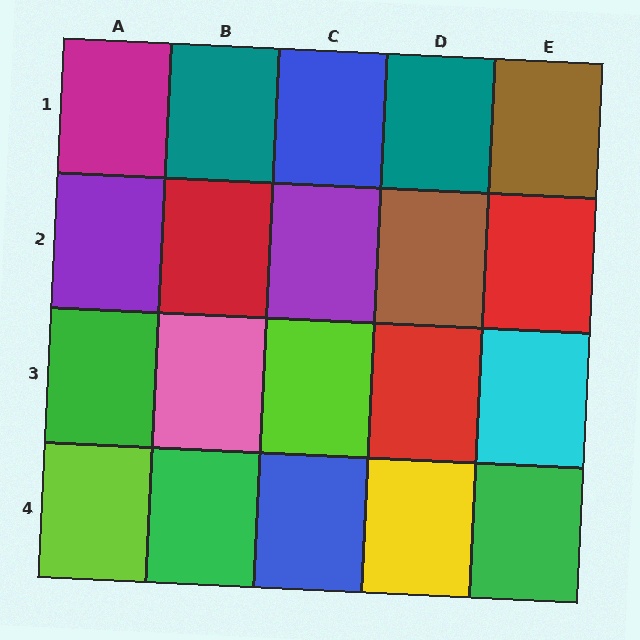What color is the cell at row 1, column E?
Brown.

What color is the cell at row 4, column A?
Lime.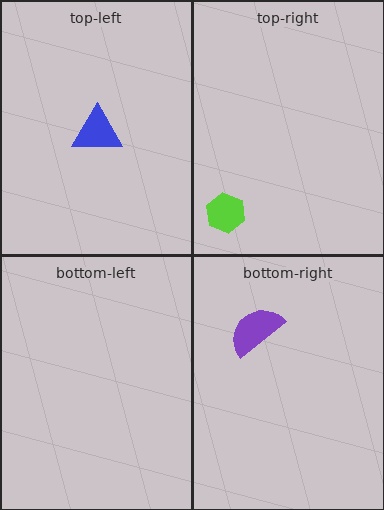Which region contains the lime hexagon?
The top-right region.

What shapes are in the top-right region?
The lime hexagon.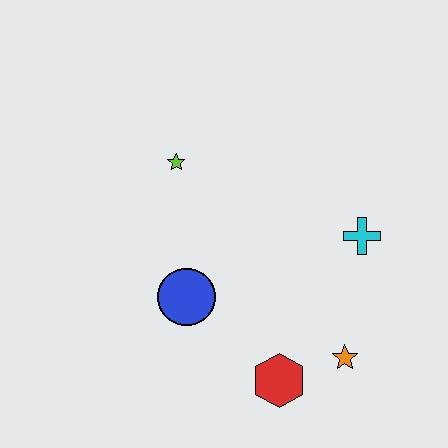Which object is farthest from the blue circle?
The cyan cross is farthest from the blue circle.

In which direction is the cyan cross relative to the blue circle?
The cyan cross is to the right of the blue circle.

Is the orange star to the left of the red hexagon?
No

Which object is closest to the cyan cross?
The orange star is closest to the cyan cross.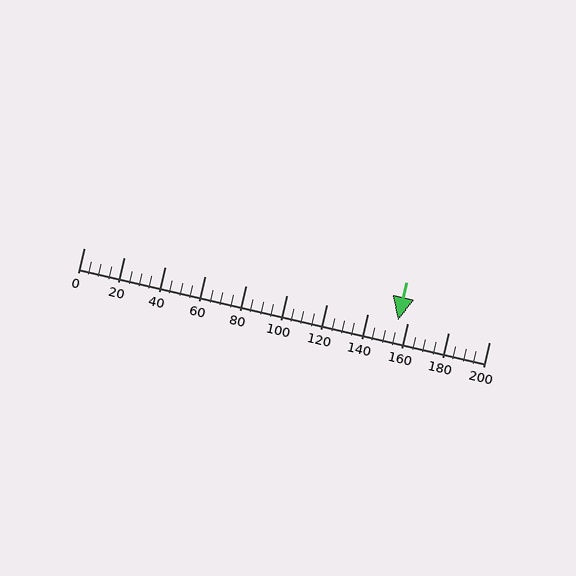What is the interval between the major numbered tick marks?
The major tick marks are spaced 20 units apart.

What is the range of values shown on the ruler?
The ruler shows values from 0 to 200.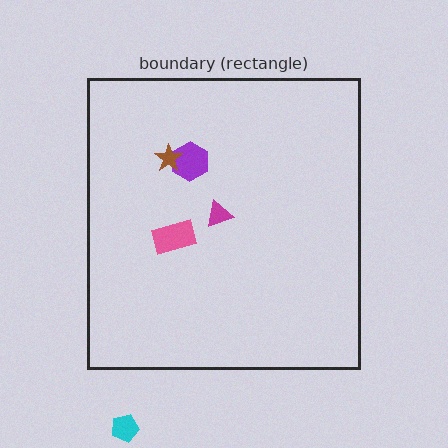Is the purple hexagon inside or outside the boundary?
Inside.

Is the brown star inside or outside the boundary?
Inside.